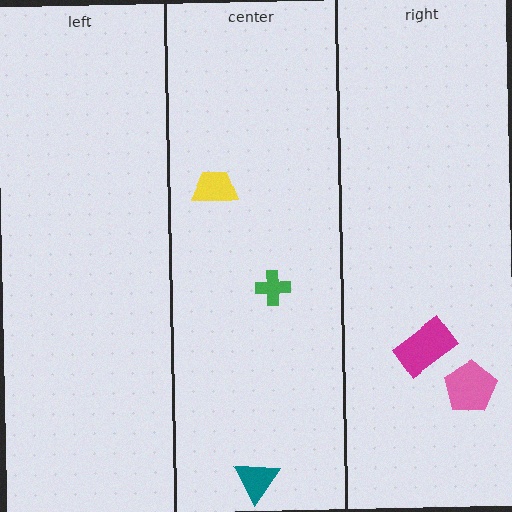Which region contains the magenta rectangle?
The right region.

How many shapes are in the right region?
2.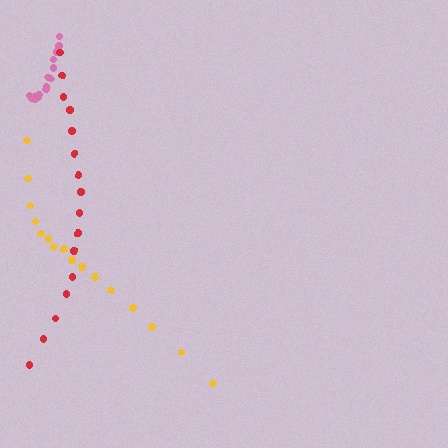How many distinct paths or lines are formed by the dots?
There are 3 distinct paths.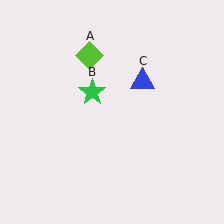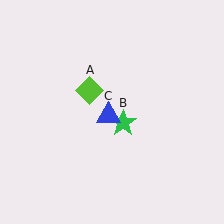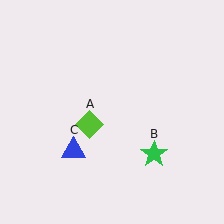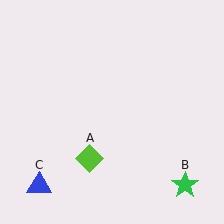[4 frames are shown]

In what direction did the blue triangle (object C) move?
The blue triangle (object C) moved down and to the left.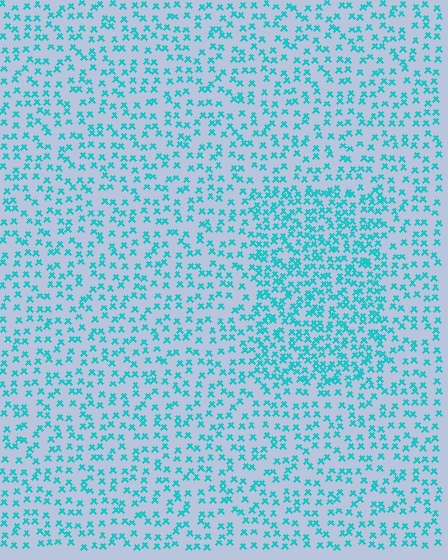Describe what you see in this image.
The image contains small cyan elements arranged at two different densities. A rectangle-shaped region is visible where the elements are more densely packed than the surrounding area.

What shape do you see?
I see a rectangle.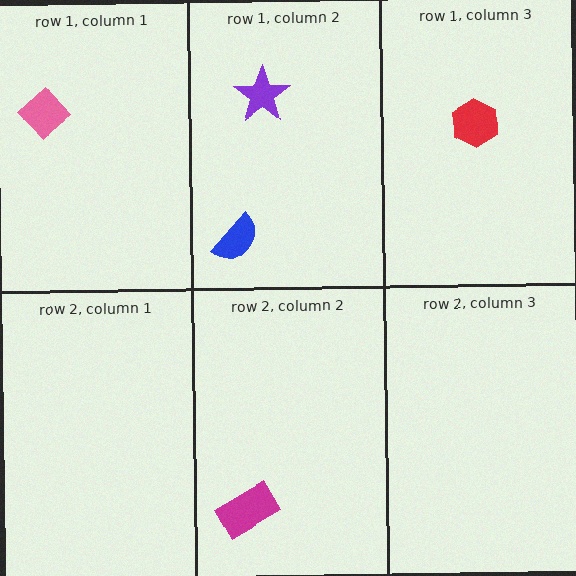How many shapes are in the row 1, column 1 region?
1.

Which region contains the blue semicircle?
The row 1, column 2 region.